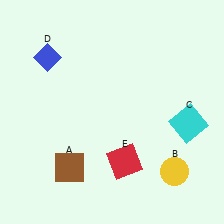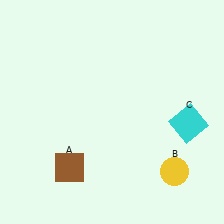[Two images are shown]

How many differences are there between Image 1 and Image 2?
There are 2 differences between the two images.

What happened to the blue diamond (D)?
The blue diamond (D) was removed in Image 2. It was in the top-left area of Image 1.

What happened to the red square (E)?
The red square (E) was removed in Image 2. It was in the bottom-right area of Image 1.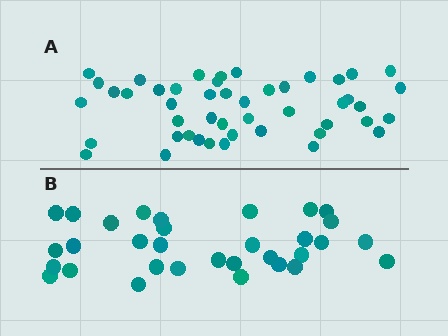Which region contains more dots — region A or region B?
Region A (the top region) has more dots.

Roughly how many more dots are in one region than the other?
Region A has approximately 15 more dots than region B.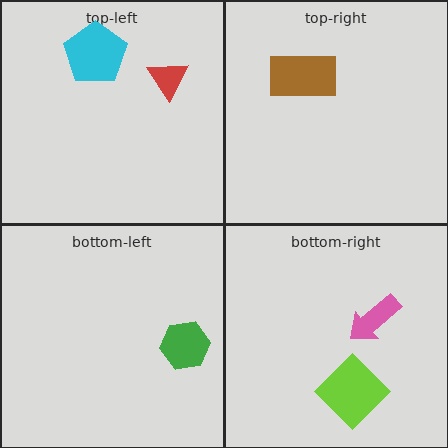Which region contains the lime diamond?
The bottom-right region.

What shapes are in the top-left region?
The cyan pentagon, the red triangle.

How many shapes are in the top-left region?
2.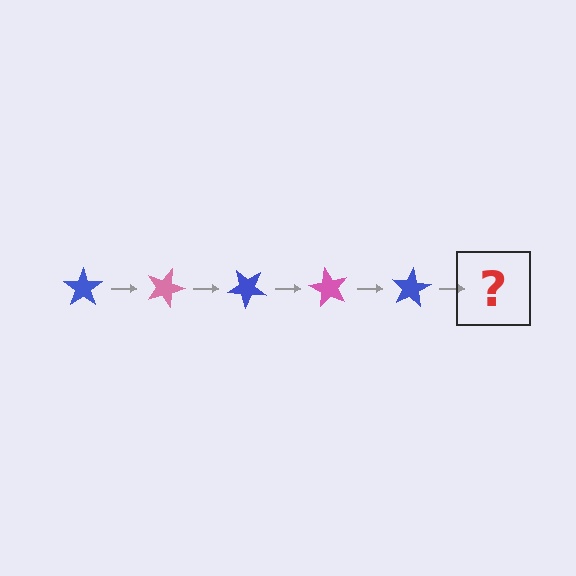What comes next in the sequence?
The next element should be a pink star, rotated 100 degrees from the start.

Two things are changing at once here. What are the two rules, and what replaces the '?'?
The two rules are that it rotates 20 degrees each step and the color cycles through blue and pink. The '?' should be a pink star, rotated 100 degrees from the start.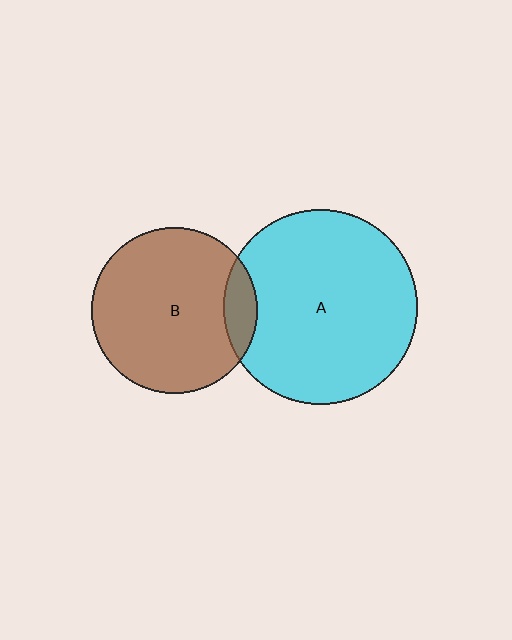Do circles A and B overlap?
Yes.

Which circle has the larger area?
Circle A (cyan).